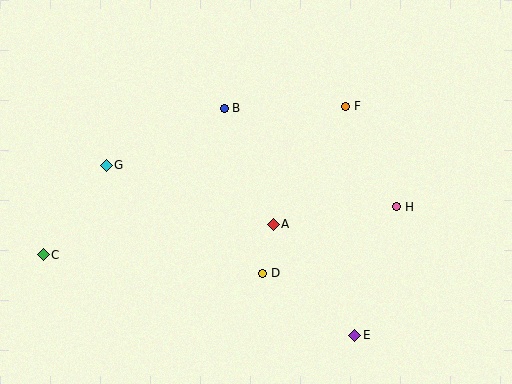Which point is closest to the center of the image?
Point A at (273, 224) is closest to the center.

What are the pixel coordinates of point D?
Point D is at (263, 273).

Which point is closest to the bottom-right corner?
Point E is closest to the bottom-right corner.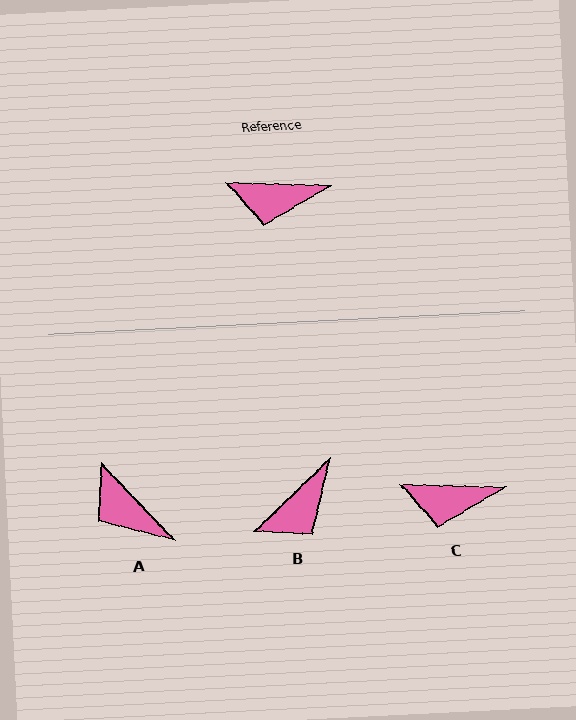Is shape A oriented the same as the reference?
No, it is off by about 45 degrees.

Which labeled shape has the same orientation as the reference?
C.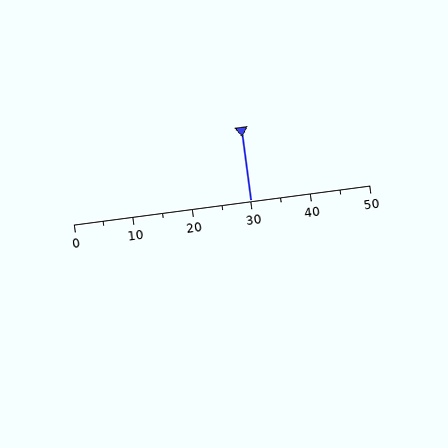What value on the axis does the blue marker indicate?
The marker indicates approximately 30.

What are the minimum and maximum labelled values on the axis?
The axis runs from 0 to 50.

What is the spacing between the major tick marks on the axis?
The major ticks are spaced 10 apart.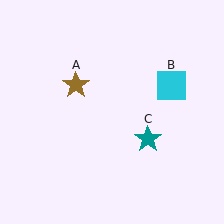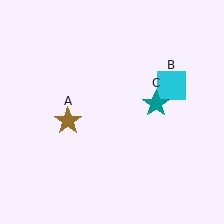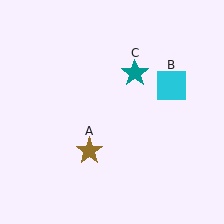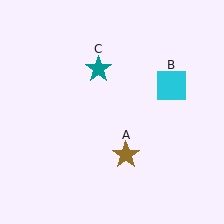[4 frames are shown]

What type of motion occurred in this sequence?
The brown star (object A), teal star (object C) rotated counterclockwise around the center of the scene.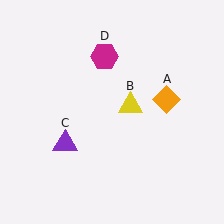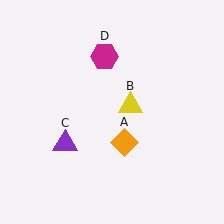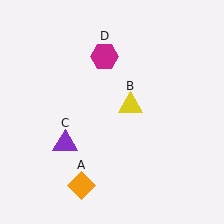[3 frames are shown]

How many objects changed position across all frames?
1 object changed position: orange diamond (object A).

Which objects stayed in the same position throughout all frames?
Yellow triangle (object B) and purple triangle (object C) and magenta hexagon (object D) remained stationary.